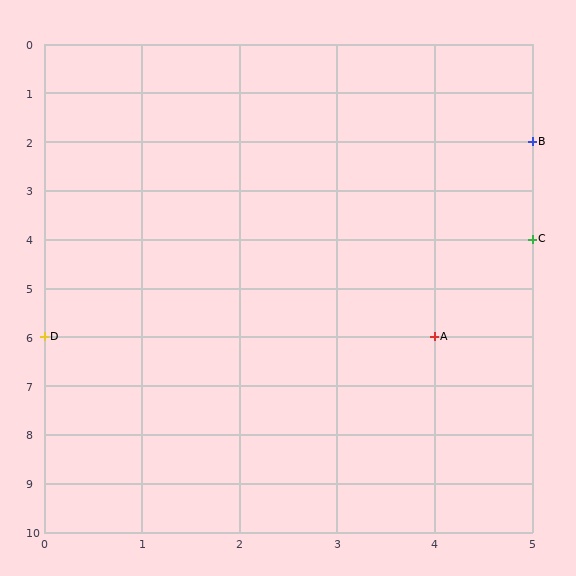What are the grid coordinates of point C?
Point C is at grid coordinates (5, 4).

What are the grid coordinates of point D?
Point D is at grid coordinates (0, 6).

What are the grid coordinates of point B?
Point B is at grid coordinates (5, 2).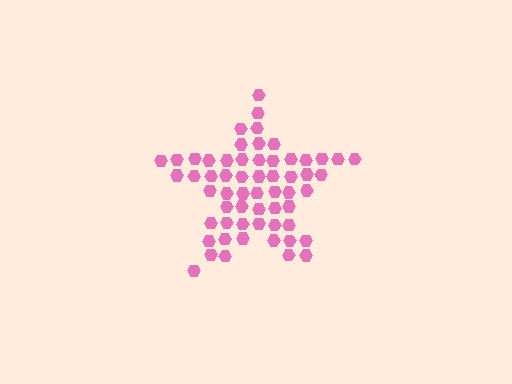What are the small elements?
The small elements are hexagons.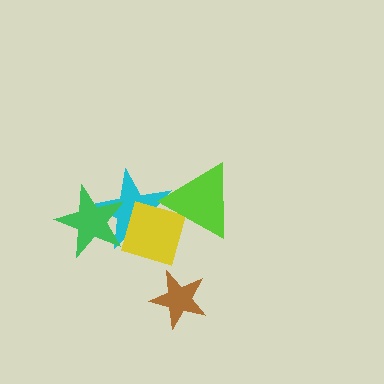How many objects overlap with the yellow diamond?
3 objects overlap with the yellow diamond.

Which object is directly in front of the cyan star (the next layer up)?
The yellow diamond is directly in front of the cyan star.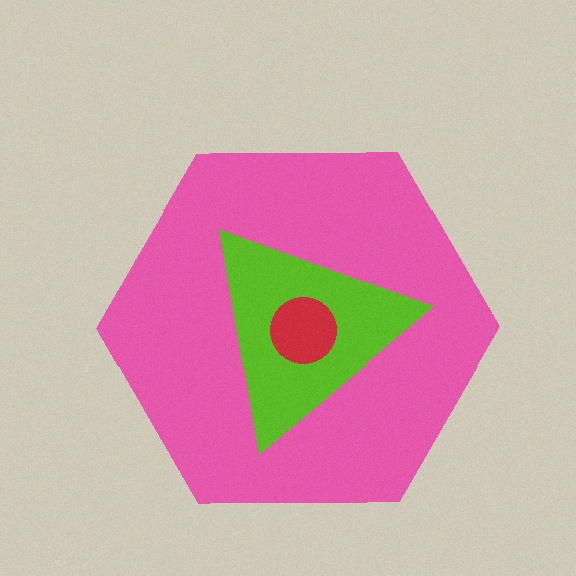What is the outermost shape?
The pink hexagon.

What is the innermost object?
The red circle.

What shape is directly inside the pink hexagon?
The lime triangle.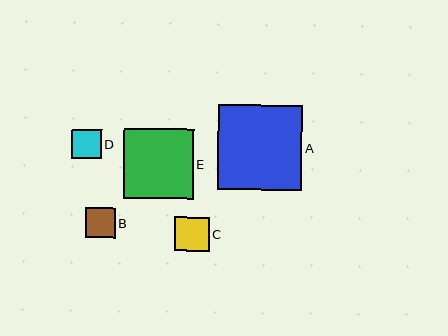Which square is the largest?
Square A is the largest with a size of approximately 85 pixels.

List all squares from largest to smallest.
From largest to smallest: A, E, C, B, D.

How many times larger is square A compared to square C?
Square A is approximately 2.4 times the size of square C.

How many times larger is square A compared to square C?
Square A is approximately 2.4 times the size of square C.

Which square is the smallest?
Square D is the smallest with a size of approximately 30 pixels.